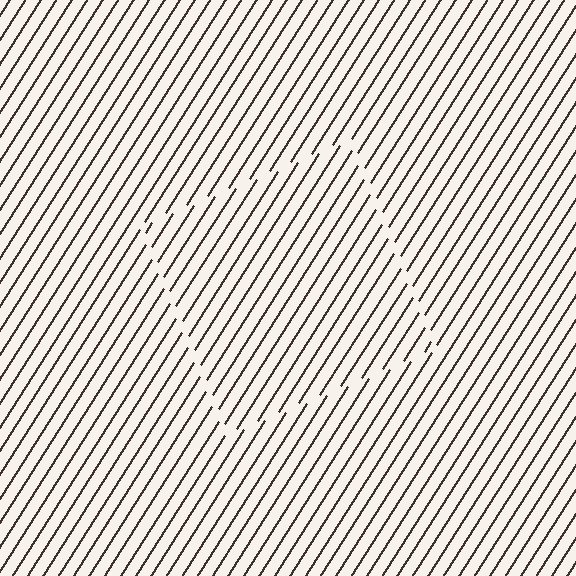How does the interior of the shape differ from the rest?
The interior of the shape contains the same grating, shifted by half a period — the contour is defined by the phase discontinuity where line-ends from the inner and outer gratings abut.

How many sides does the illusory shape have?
4 sides — the line-ends trace a square.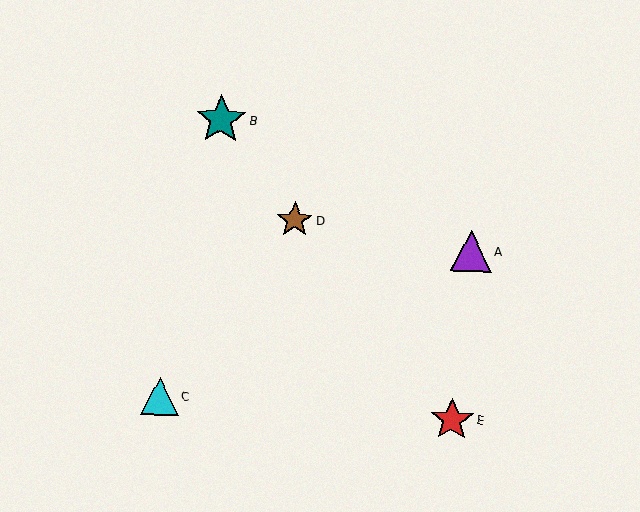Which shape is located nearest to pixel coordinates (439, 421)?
The red star (labeled E) at (452, 420) is nearest to that location.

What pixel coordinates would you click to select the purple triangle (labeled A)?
Click at (471, 251) to select the purple triangle A.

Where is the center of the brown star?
The center of the brown star is at (295, 220).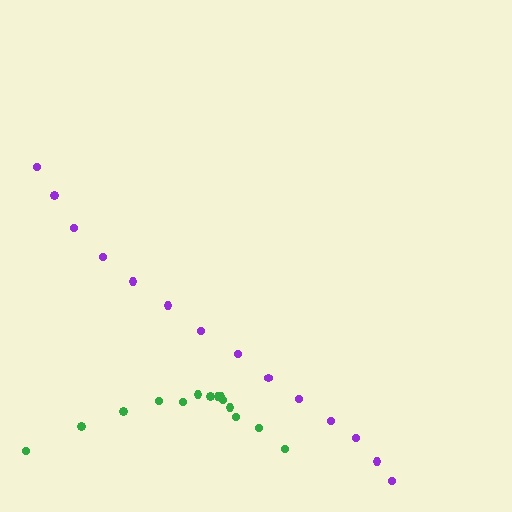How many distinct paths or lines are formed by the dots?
There are 2 distinct paths.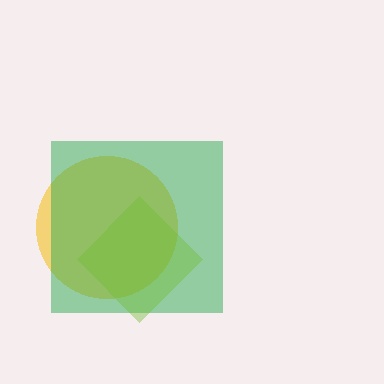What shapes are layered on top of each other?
The layered shapes are: a yellow circle, a green square, a lime diamond.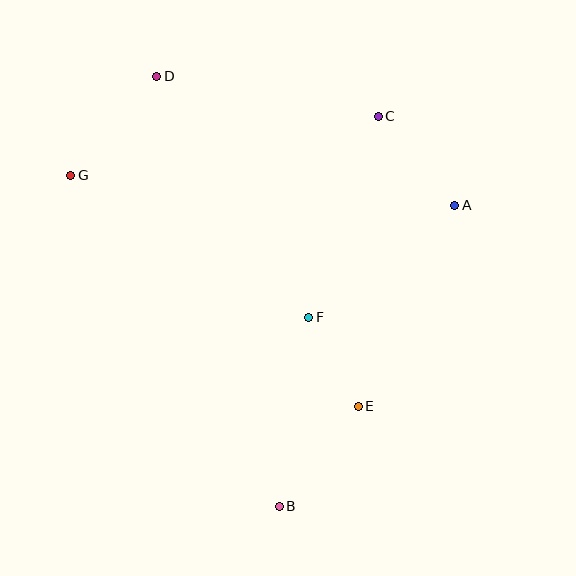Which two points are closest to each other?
Points E and F are closest to each other.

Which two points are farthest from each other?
Points B and D are farthest from each other.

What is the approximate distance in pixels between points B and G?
The distance between B and G is approximately 391 pixels.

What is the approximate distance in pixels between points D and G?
The distance between D and G is approximately 131 pixels.